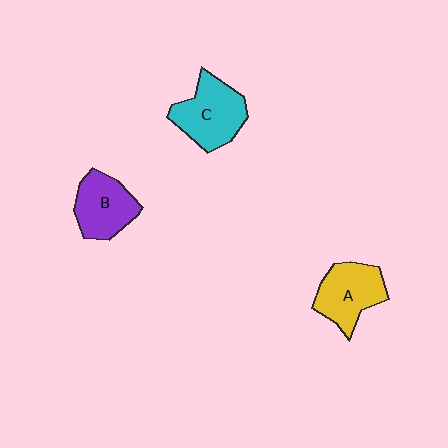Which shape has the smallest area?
Shape B (purple).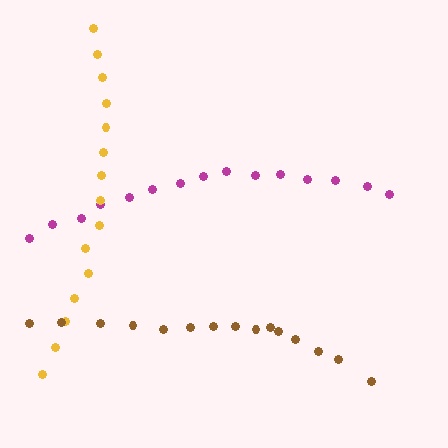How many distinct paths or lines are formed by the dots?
There are 3 distinct paths.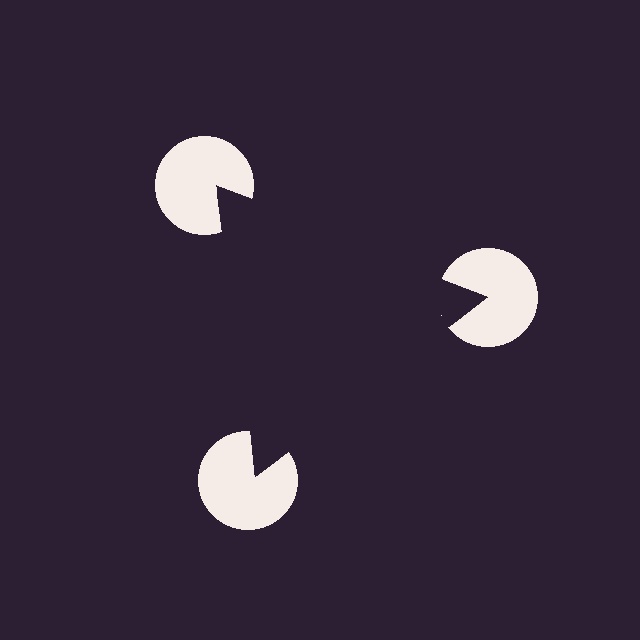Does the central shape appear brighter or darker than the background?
It typically appears slightly darker than the background, even though no actual brightness change is drawn.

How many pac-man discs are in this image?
There are 3 — one at each vertex of the illusory triangle.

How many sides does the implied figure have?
3 sides.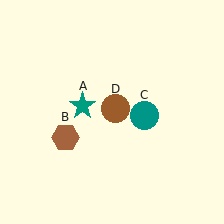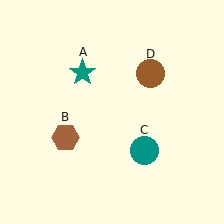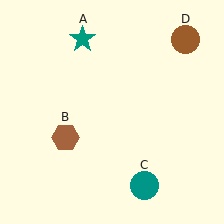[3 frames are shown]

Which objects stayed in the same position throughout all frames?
Brown hexagon (object B) remained stationary.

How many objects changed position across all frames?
3 objects changed position: teal star (object A), teal circle (object C), brown circle (object D).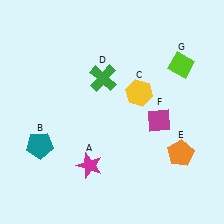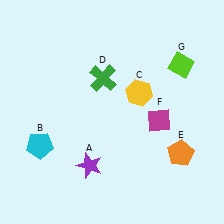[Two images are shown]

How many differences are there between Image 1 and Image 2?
There are 2 differences between the two images.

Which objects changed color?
A changed from magenta to purple. B changed from teal to cyan.